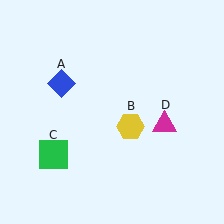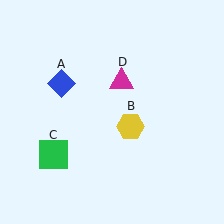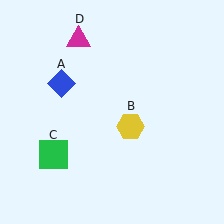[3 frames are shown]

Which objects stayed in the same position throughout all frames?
Blue diamond (object A) and yellow hexagon (object B) and green square (object C) remained stationary.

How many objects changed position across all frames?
1 object changed position: magenta triangle (object D).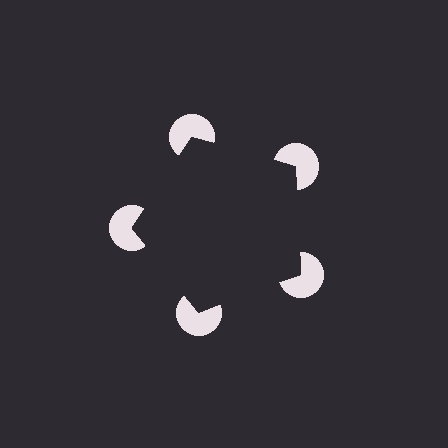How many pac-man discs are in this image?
There are 5 — one at each vertex of the illusory pentagon.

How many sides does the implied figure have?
5 sides.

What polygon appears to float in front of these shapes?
An illusory pentagon — its edges are inferred from the aligned wedge cuts in the pac-man discs, not physically drawn.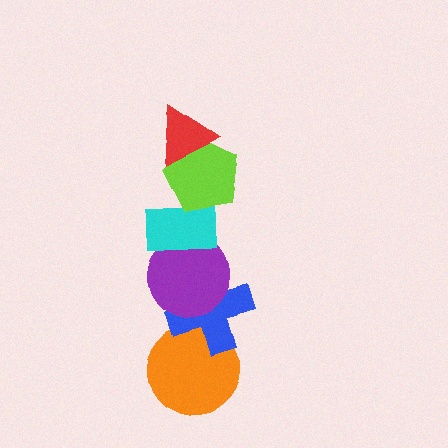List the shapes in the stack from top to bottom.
From top to bottom: the red triangle, the lime pentagon, the cyan rectangle, the purple circle, the blue cross, the orange circle.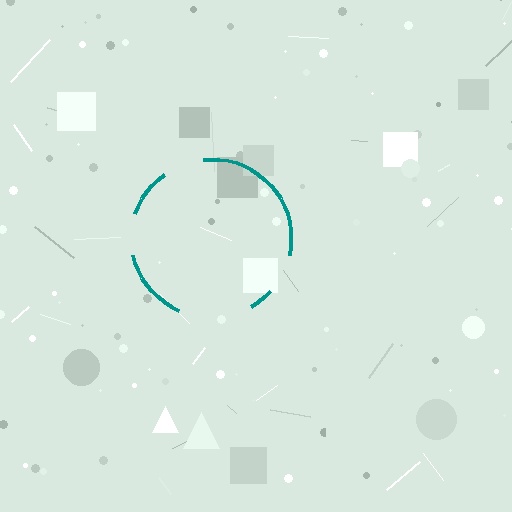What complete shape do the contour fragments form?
The contour fragments form a circle.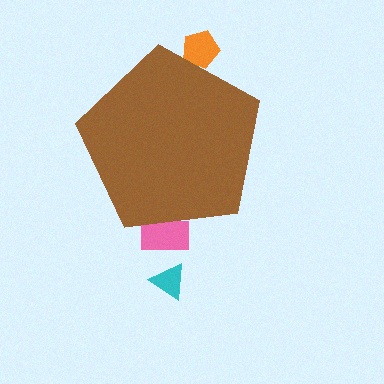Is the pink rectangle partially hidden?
Yes, the pink rectangle is partially hidden behind the brown pentagon.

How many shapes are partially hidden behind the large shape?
2 shapes are partially hidden.